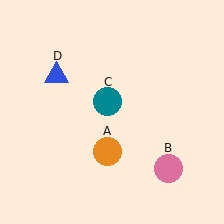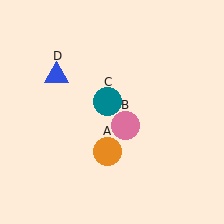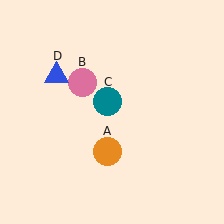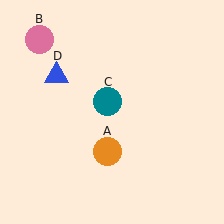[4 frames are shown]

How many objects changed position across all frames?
1 object changed position: pink circle (object B).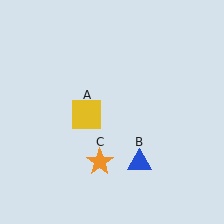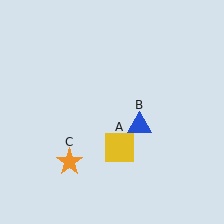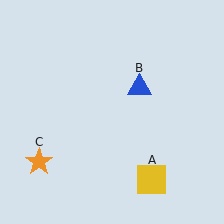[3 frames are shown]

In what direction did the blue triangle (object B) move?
The blue triangle (object B) moved up.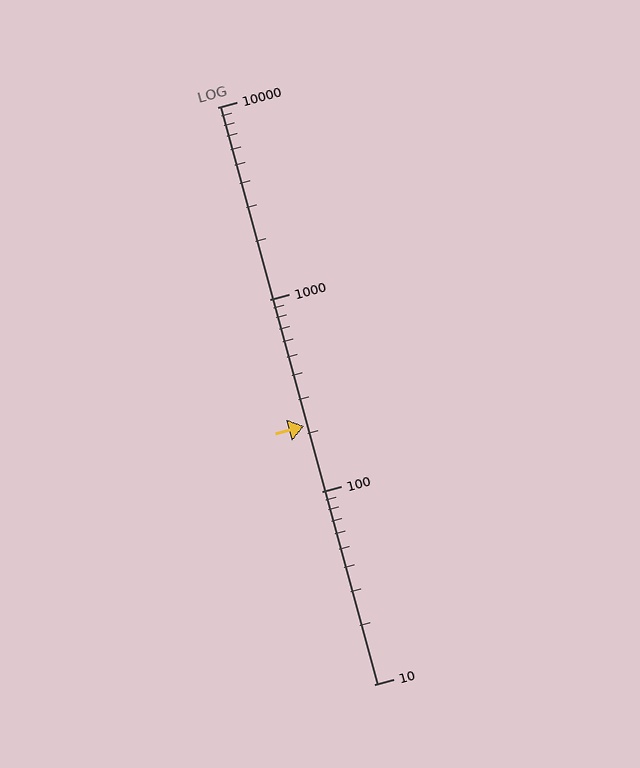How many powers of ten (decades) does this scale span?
The scale spans 3 decades, from 10 to 10000.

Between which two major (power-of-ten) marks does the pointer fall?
The pointer is between 100 and 1000.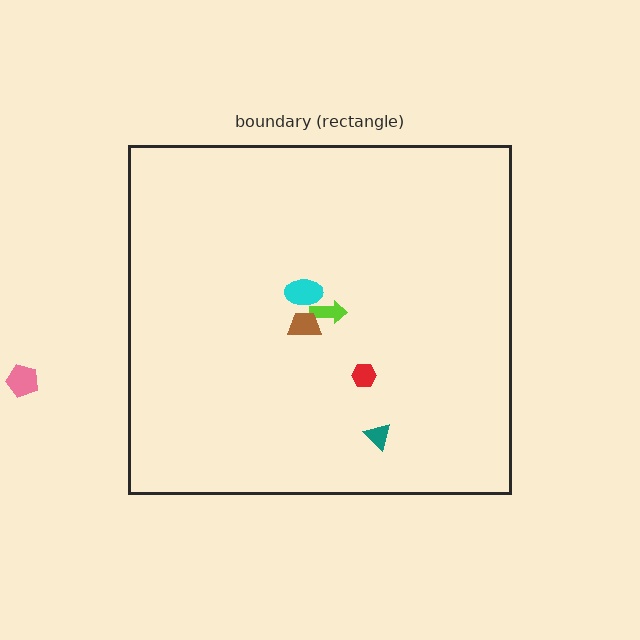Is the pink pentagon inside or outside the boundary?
Outside.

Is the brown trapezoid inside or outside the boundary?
Inside.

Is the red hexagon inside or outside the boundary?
Inside.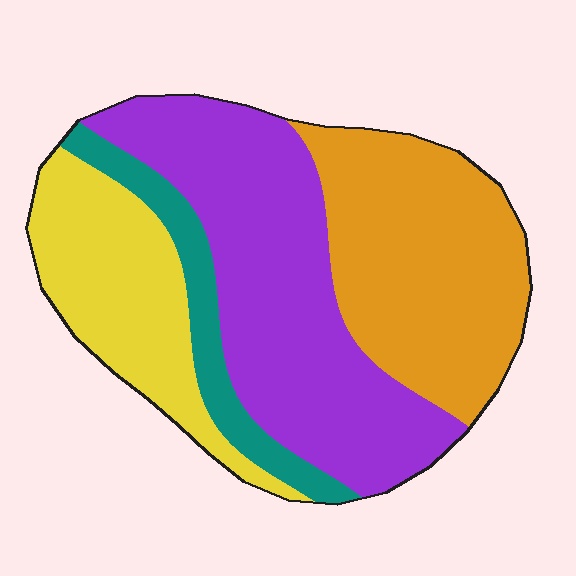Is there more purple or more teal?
Purple.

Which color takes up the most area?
Purple, at roughly 40%.